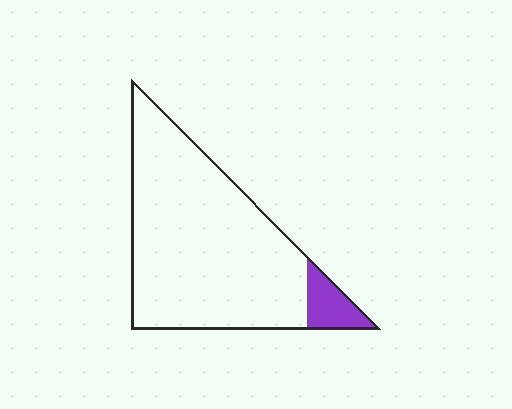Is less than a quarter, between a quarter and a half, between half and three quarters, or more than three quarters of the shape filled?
Less than a quarter.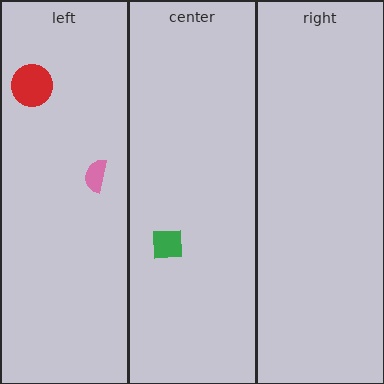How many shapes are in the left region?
2.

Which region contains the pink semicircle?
The left region.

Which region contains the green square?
The center region.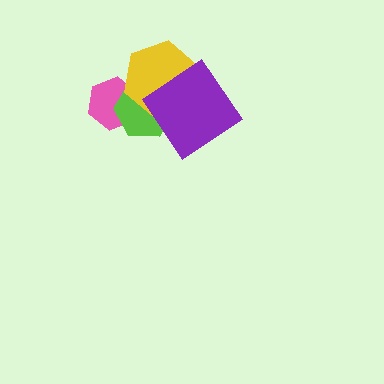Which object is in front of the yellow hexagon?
The purple diamond is in front of the yellow hexagon.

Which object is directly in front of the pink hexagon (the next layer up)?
The lime hexagon is directly in front of the pink hexagon.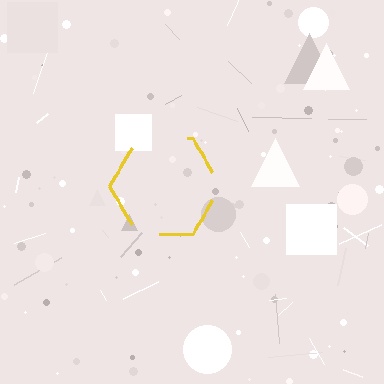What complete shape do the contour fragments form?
The contour fragments form a hexagon.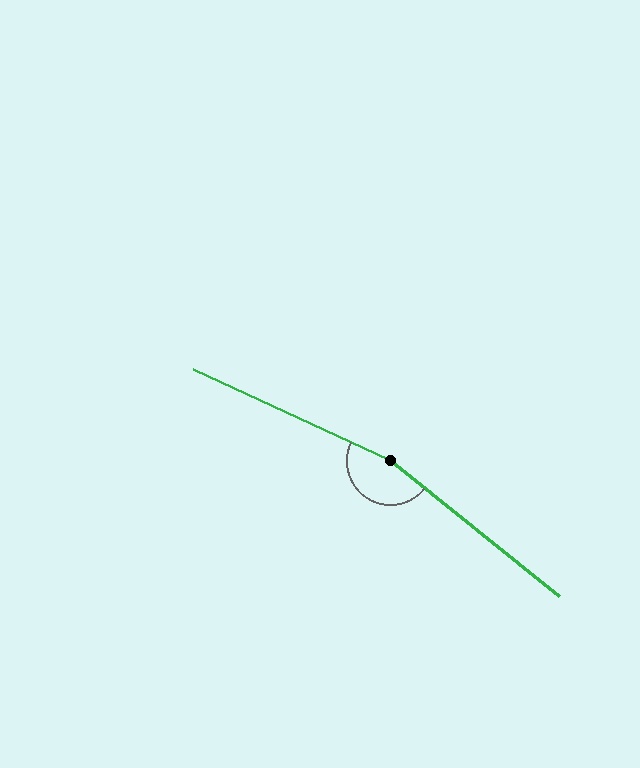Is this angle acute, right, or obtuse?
It is obtuse.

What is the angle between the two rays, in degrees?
Approximately 166 degrees.